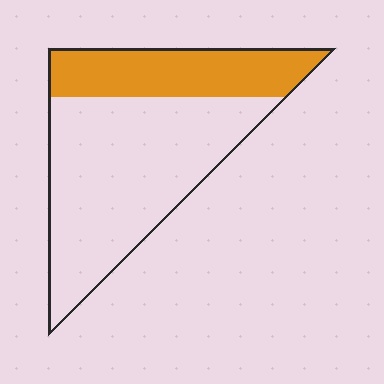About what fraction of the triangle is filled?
About one third (1/3).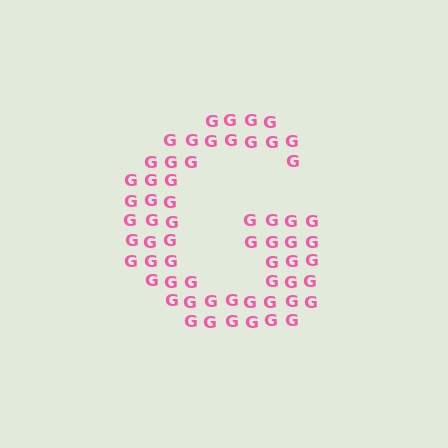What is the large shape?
The large shape is the letter G.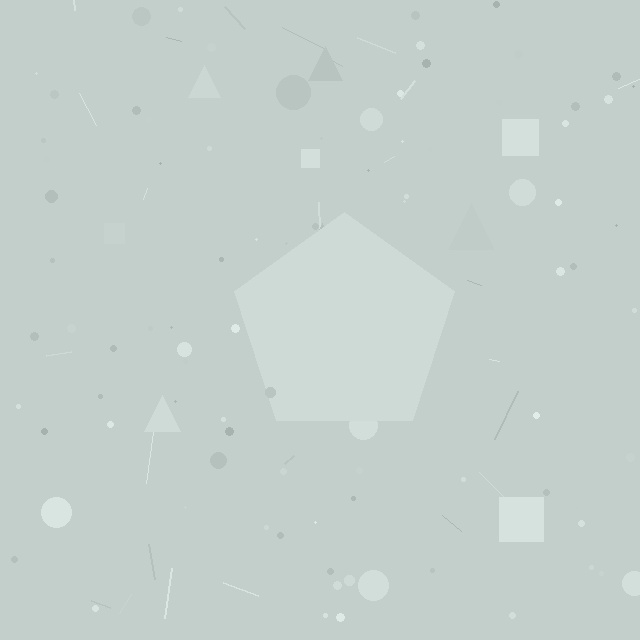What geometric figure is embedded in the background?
A pentagon is embedded in the background.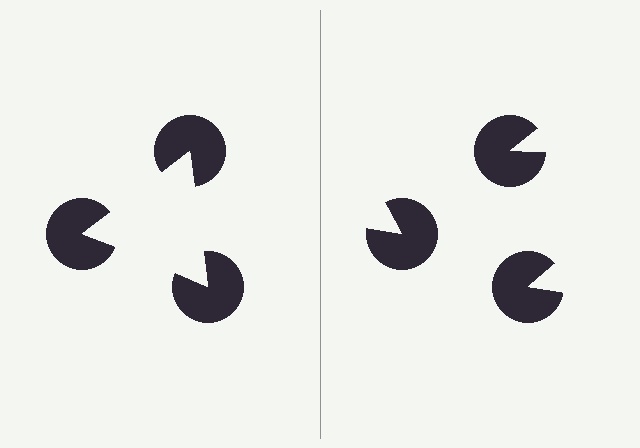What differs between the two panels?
The pac-man discs are positioned identically on both sides; only the wedge orientations differ. On the left they align to a triangle; on the right they are misaligned.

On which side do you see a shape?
An illusory triangle appears on the left side. On the right side the wedge cuts are rotated, so no coherent shape forms.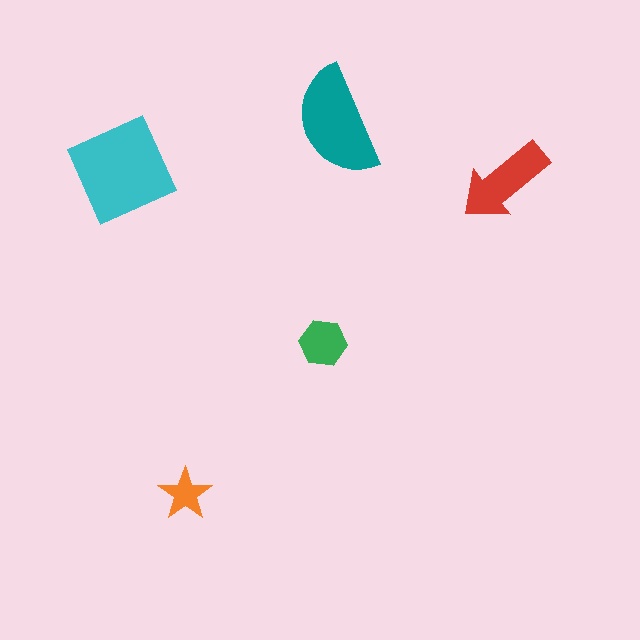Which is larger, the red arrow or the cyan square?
The cyan square.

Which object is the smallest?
The orange star.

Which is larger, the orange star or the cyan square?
The cyan square.